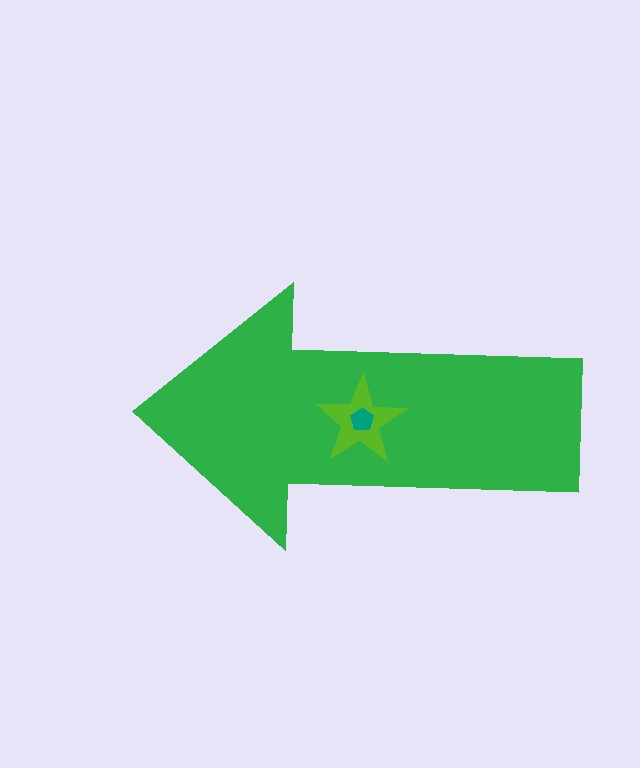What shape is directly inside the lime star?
The teal pentagon.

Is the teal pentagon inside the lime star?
Yes.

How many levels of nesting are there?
3.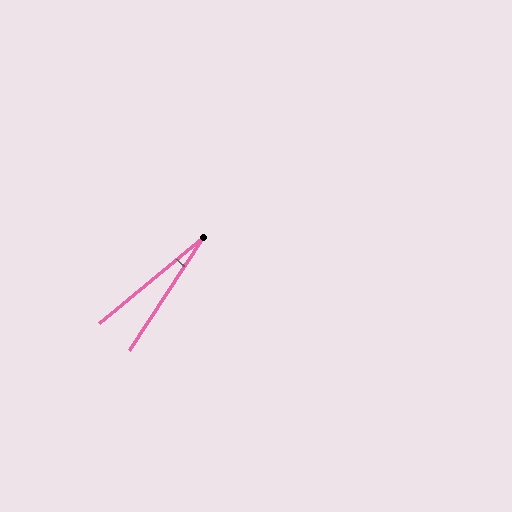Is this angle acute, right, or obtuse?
It is acute.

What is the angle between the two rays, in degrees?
Approximately 17 degrees.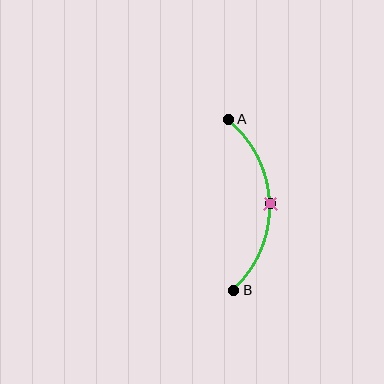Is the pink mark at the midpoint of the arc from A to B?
Yes. The pink mark lies on the arc at equal arc-length from both A and B — it is the arc midpoint.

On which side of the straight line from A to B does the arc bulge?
The arc bulges to the right of the straight line connecting A and B.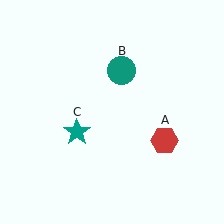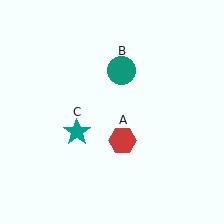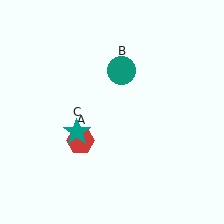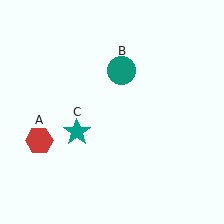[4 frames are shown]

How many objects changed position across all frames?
1 object changed position: red hexagon (object A).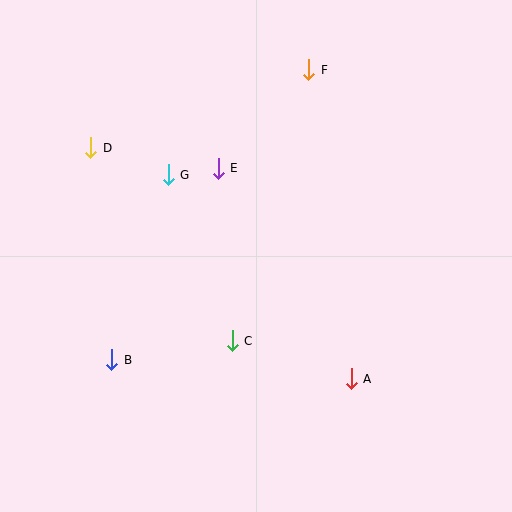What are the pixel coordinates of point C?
Point C is at (232, 341).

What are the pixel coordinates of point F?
Point F is at (309, 70).